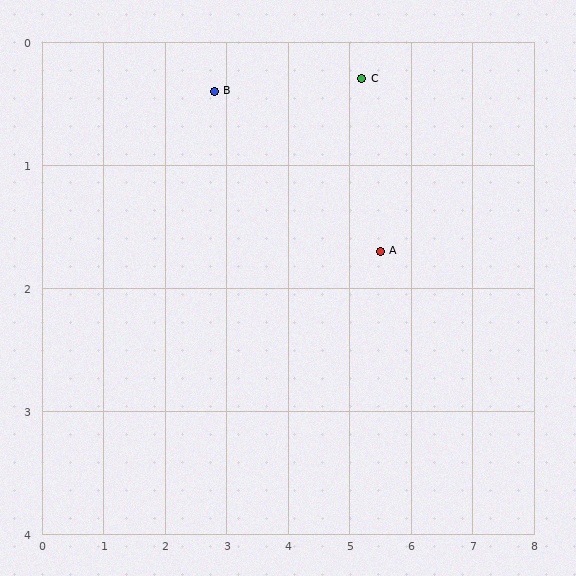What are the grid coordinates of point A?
Point A is at approximately (5.5, 1.7).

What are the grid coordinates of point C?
Point C is at approximately (5.2, 0.3).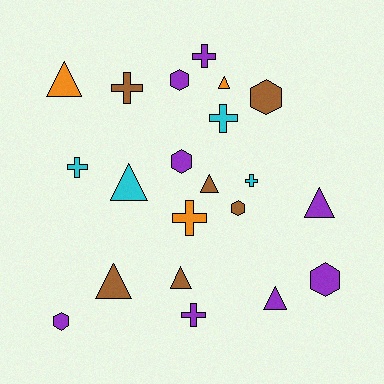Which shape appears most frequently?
Triangle, with 8 objects.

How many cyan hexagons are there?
There are no cyan hexagons.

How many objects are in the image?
There are 21 objects.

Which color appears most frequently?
Purple, with 8 objects.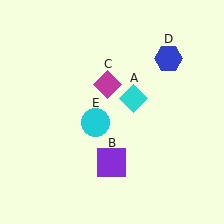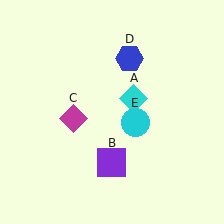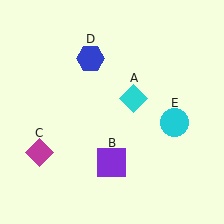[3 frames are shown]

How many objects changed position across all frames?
3 objects changed position: magenta diamond (object C), blue hexagon (object D), cyan circle (object E).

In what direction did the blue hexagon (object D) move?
The blue hexagon (object D) moved left.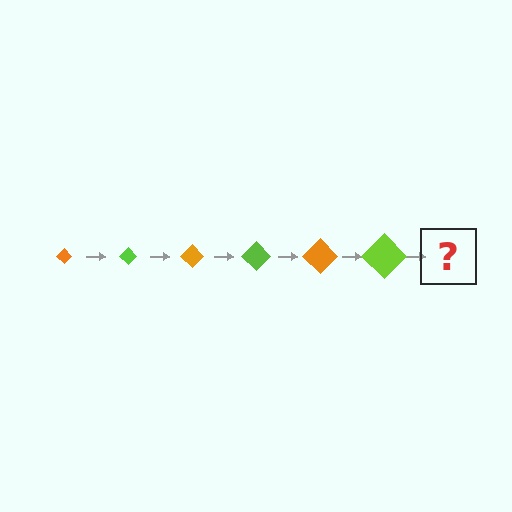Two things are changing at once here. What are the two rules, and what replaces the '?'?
The two rules are that the diamond grows larger each step and the color cycles through orange and lime. The '?' should be an orange diamond, larger than the previous one.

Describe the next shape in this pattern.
It should be an orange diamond, larger than the previous one.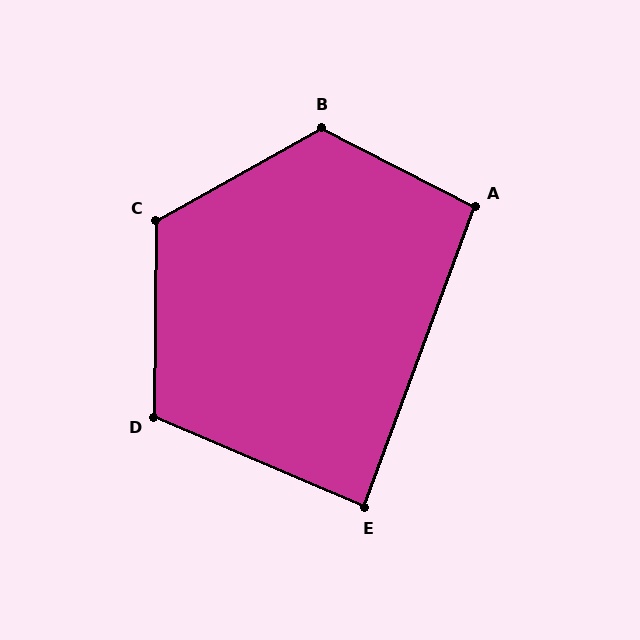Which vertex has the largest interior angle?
B, at approximately 124 degrees.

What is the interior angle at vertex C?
Approximately 120 degrees (obtuse).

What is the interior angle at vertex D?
Approximately 113 degrees (obtuse).